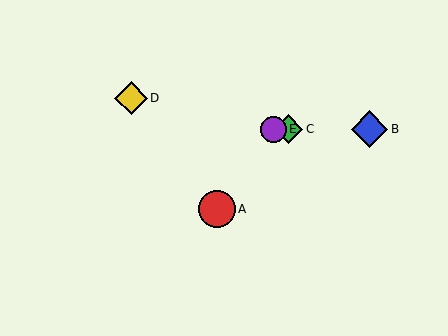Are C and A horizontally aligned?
No, C is at y≈129 and A is at y≈209.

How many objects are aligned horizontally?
3 objects (B, C, E) are aligned horizontally.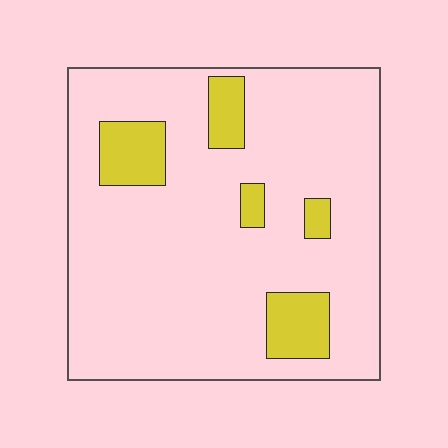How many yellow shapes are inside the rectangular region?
5.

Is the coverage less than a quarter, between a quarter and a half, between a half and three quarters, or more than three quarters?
Less than a quarter.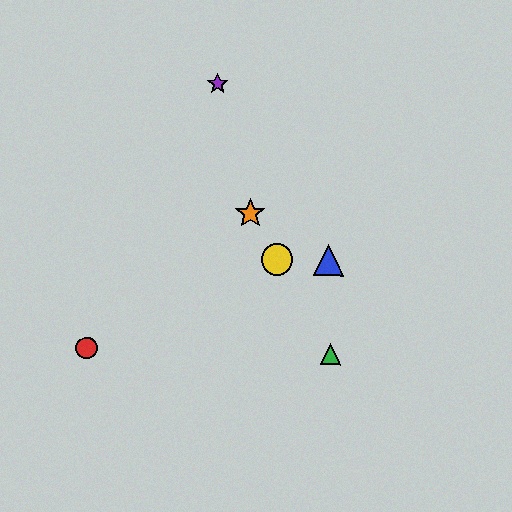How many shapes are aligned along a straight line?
3 shapes (the green triangle, the yellow circle, the orange star) are aligned along a straight line.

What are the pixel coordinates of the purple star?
The purple star is at (218, 83).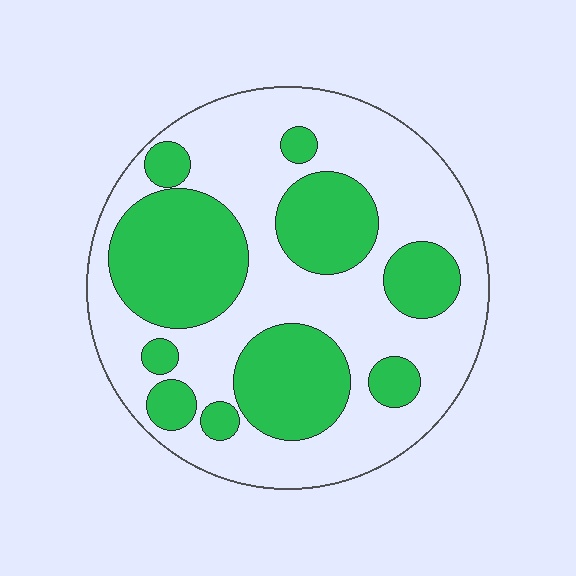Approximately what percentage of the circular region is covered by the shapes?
Approximately 40%.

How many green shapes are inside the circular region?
10.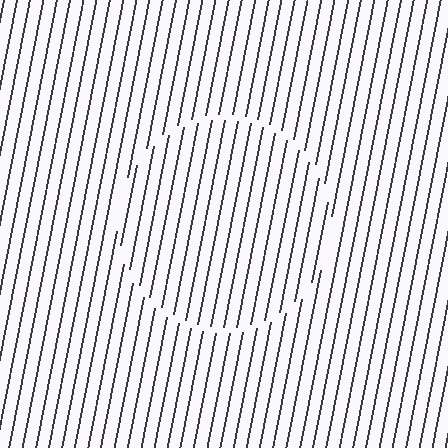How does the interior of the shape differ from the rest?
The interior of the shape contains the same grating, shifted by half a period — the contour is defined by the phase discontinuity where line-ends from the inner and outer gratings abut.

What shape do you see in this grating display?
An illusory circle. The interior of the shape contains the same grating, shifted by half a period — the contour is defined by the phase discontinuity where line-ends from the inner and outer gratings abut.